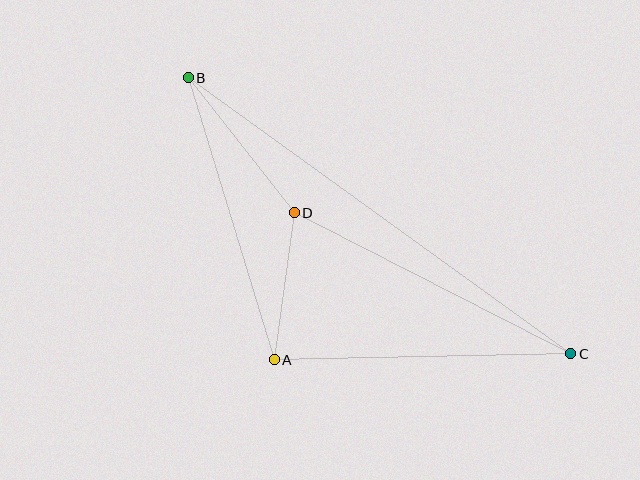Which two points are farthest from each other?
Points B and C are farthest from each other.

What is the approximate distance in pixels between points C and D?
The distance between C and D is approximately 310 pixels.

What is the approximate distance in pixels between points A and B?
The distance between A and B is approximately 295 pixels.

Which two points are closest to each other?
Points A and D are closest to each other.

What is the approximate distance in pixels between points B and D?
The distance between B and D is approximately 172 pixels.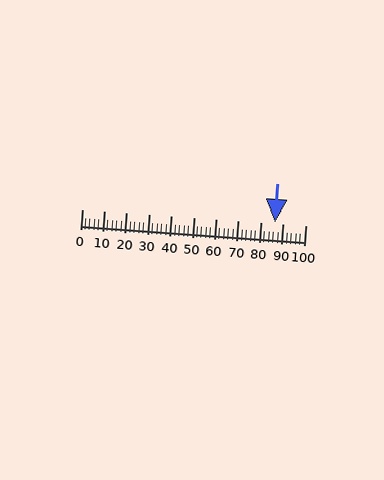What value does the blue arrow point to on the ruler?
The blue arrow points to approximately 86.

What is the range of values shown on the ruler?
The ruler shows values from 0 to 100.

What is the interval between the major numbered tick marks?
The major tick marks are spaced 10 units apart.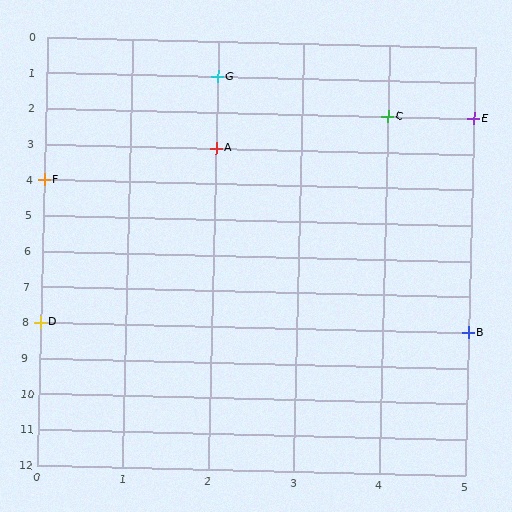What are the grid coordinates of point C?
Point C is at grid coordinates (4, 2).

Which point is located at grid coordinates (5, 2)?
Point E is at (5, 2).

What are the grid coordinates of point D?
Point D is at grid coordinates (0, 8).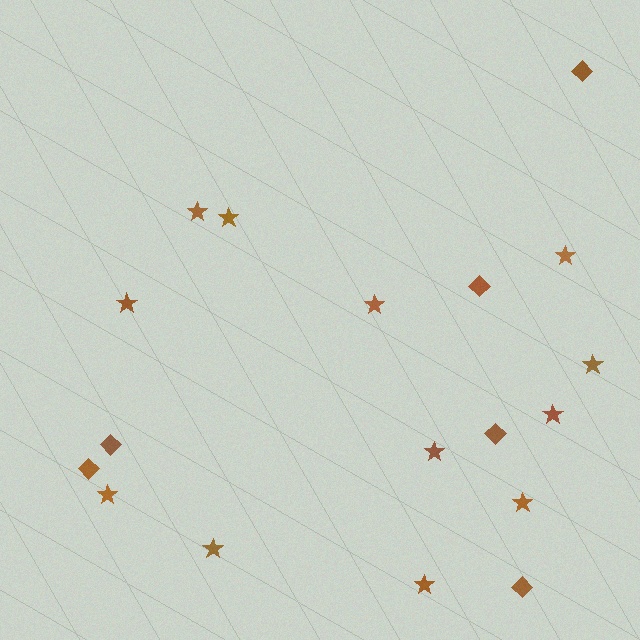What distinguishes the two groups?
There are 2 groups: one group of diamonds (6) and one group of stars (12).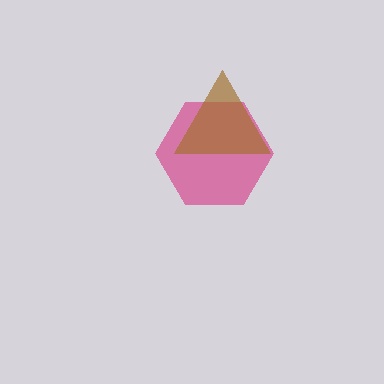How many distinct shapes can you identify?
There are 2 distinct shapes: a magenta hexagon, a brown triangle.